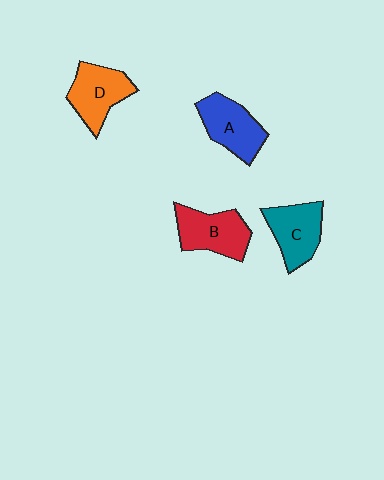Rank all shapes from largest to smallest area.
From largest to smallest: B (red), D (orange), A (blue), C (teal).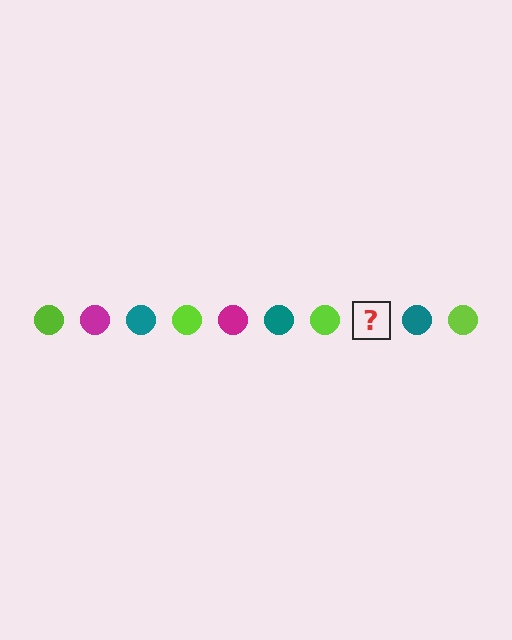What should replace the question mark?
The question mark should be replaced with a magenta circle.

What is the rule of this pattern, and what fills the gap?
The rule is that the pattern cycles through lime, magenta, teal circles. The gap should be filled with a magenta circle.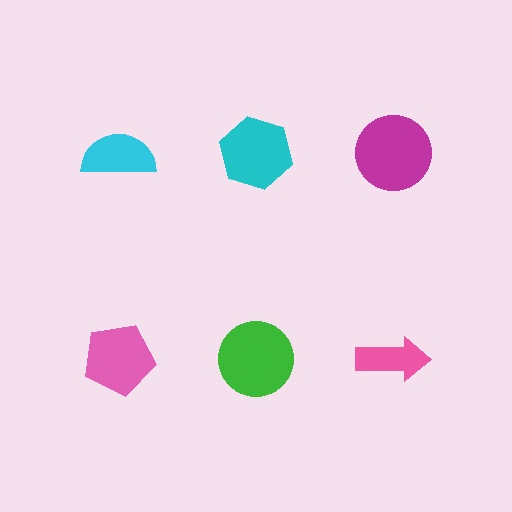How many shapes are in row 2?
3 shapes.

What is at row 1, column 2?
A cyan hexagon.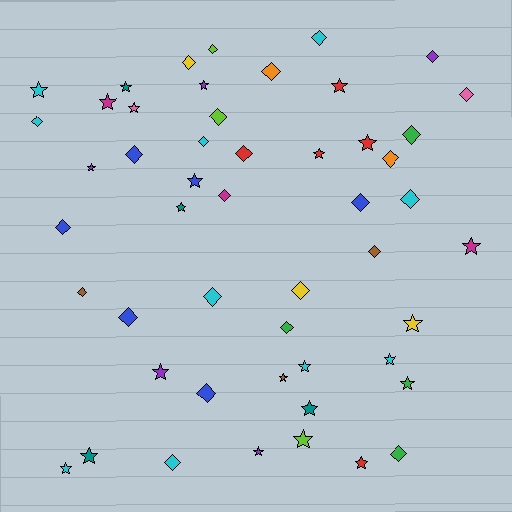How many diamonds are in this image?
There are 26 diamonds.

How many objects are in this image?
There are 50 objects.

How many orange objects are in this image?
There are 2 orange objects.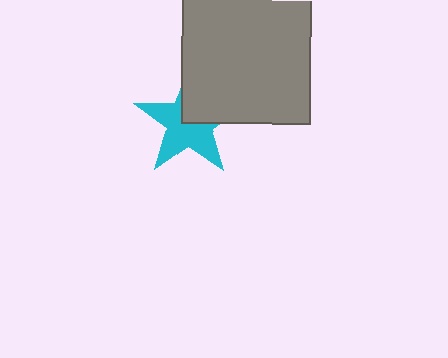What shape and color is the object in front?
The object in front is a gray square.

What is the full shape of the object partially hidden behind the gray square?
The partially hidden object is a cyan star.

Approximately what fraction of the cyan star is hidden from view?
Roughly 38% of the cyan star is hidden behind the gray square.